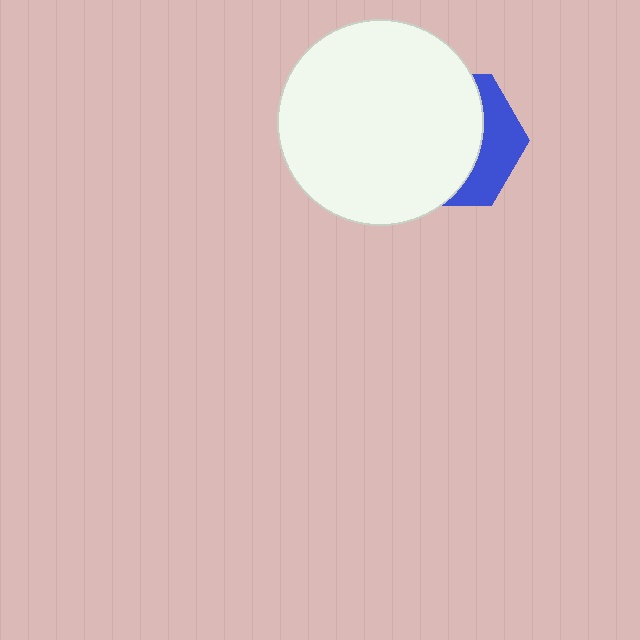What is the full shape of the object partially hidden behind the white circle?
The partially hidden object is a blue hexagon.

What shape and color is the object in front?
The object in front is a white circle.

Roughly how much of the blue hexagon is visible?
A small part of it is visible (roughly 32%).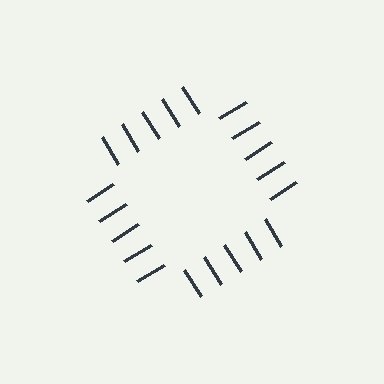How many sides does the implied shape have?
4 sides — the line-ends trace a square.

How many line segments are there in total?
20 — 5 along each of the 4 edges.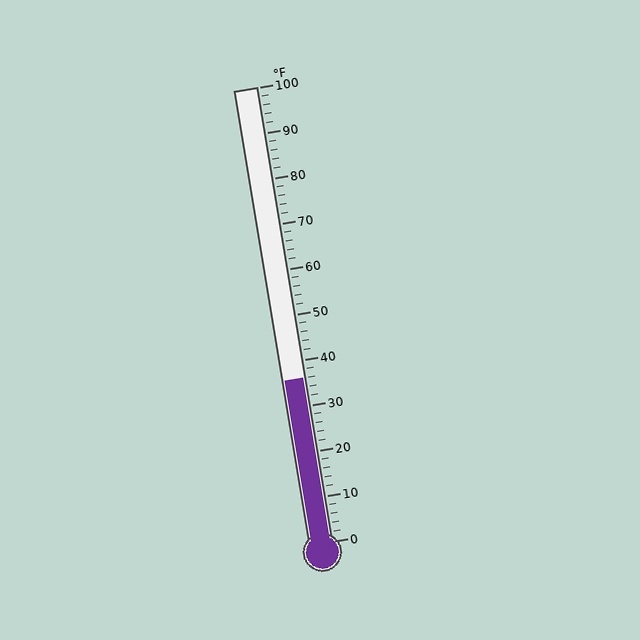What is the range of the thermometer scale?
The thermometer scale ranges from 0°F to 100°F.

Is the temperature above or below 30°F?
The temperature is above 30°F.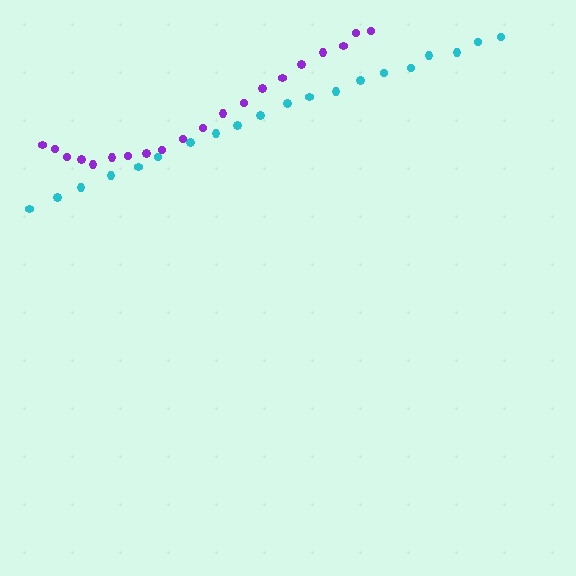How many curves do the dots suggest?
There are 2 distinct paths.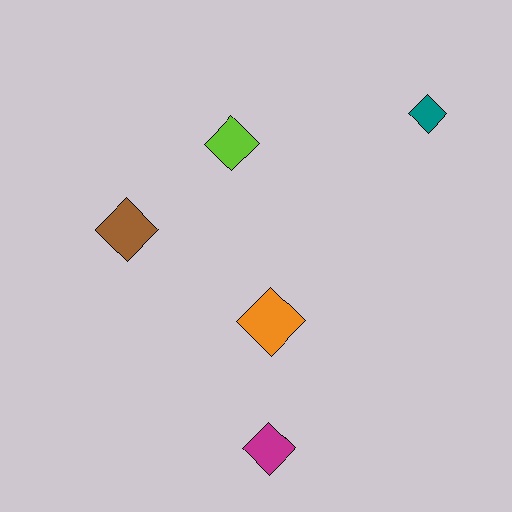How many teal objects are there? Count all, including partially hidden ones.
There is 1 teal object.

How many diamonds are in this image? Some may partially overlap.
There are 5 diamonds.